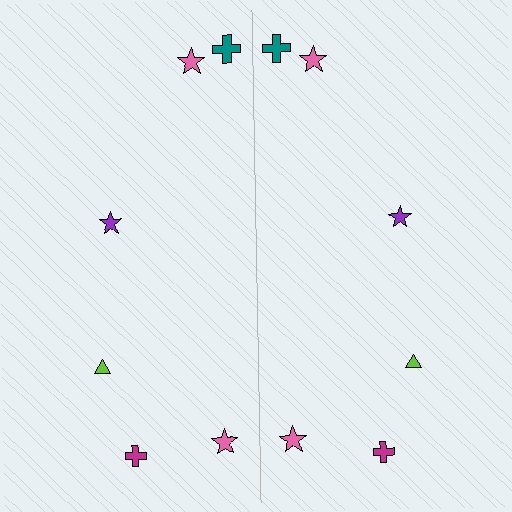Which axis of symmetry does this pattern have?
The pattern has a vertical axis of symmetry running through the center of the image.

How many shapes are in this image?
There are 12 shapes in this image.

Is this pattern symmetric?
Yes, this pattern has bilateral (reflection) symmetry.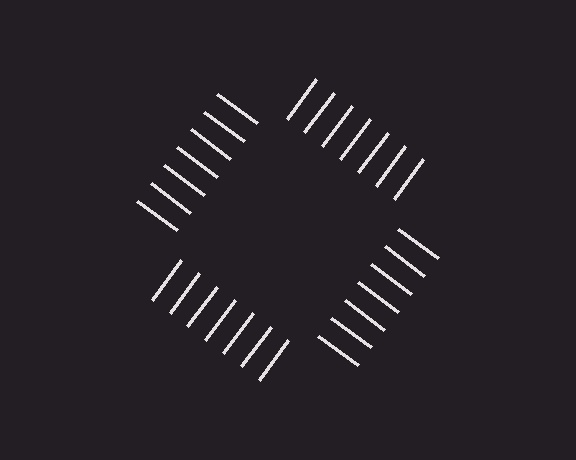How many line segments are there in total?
28 — 7 along each of the 4 edges.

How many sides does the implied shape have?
4 sides — the line-ends trace a square.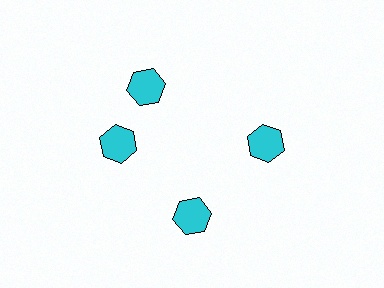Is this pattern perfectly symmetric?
No. The 4 cyan hexagons are arranged in a ring, but one element near the 12 o'clock position is rotated out of alignment along the ring, breaking the 4-fold rotational symmetry.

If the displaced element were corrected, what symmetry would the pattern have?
It would have 4-fold rotational symmetry — the pattern would map onto itself every 90 degrees.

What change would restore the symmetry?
The symmetry would be restored by rotating it back into even spacing with its neighbors so that all 4 hexagons sit at equal angles and equal distance from the center.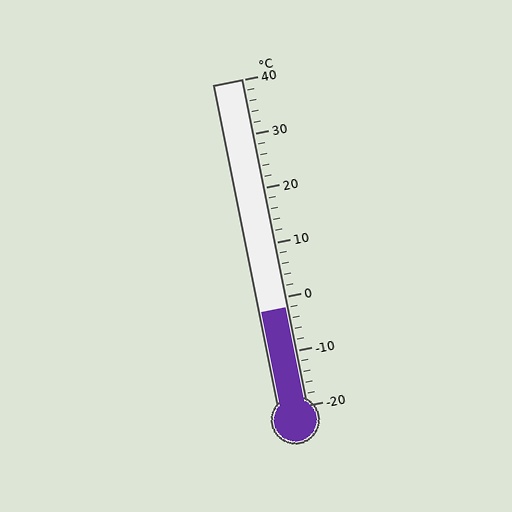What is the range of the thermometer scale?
The thermometer scale ranges from -20°C to 40°C.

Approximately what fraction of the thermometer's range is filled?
The thermometer is filled to approximately 30% of its range.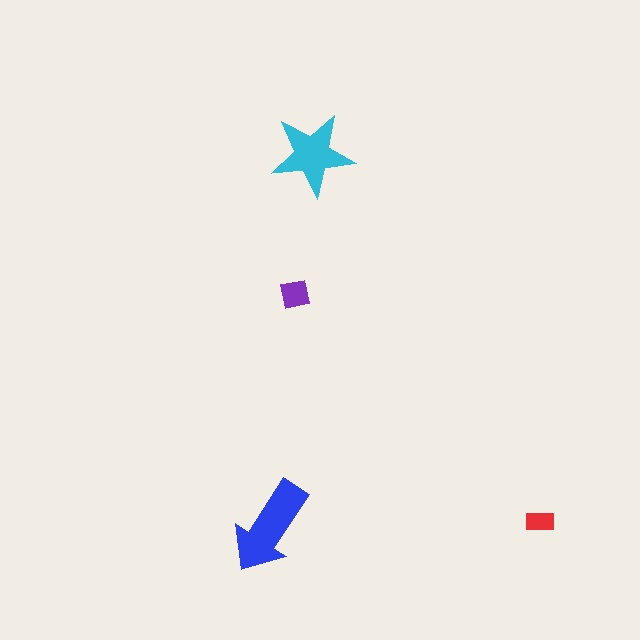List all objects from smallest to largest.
The red rectangle, the purple square, the cyan star, the blue arrow.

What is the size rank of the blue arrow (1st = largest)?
1st.